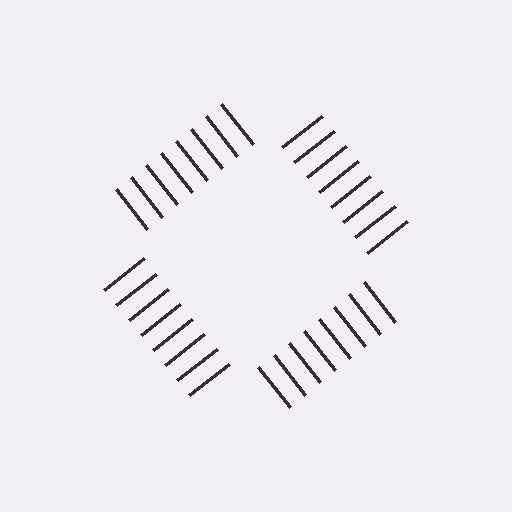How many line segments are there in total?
32 — 8 along each of the 4 edges.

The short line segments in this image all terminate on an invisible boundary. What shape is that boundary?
An illusory square — the line segments terminate on its edges but no continuous stroke is drawn.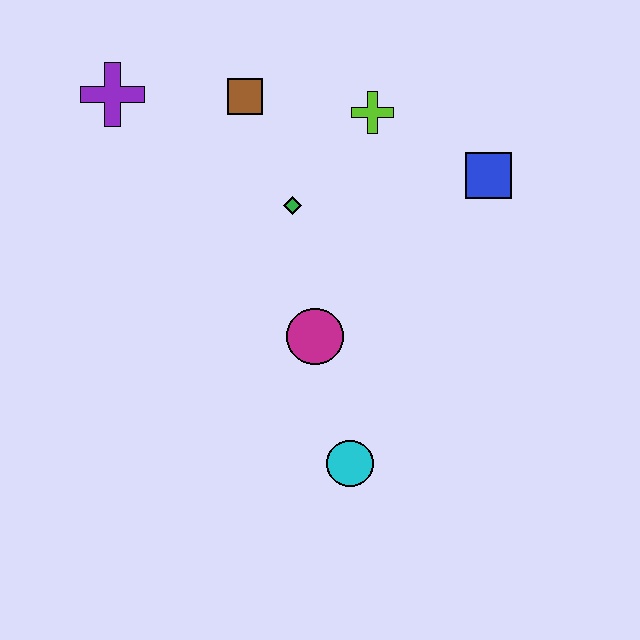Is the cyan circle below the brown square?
Yes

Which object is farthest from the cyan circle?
The purple cross is farthest from the cyan circle.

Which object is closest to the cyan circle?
The magenta circle is closest to the cyan circle.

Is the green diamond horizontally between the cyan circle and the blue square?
No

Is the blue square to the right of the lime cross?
Yes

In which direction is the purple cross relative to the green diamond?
The purple cross is to the left of the green diamond.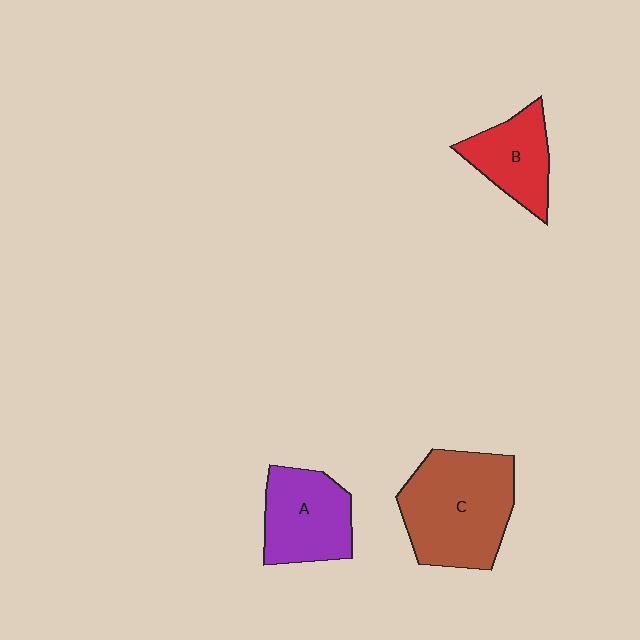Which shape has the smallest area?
Shape B (red).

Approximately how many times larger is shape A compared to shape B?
Approximately 1.2 times.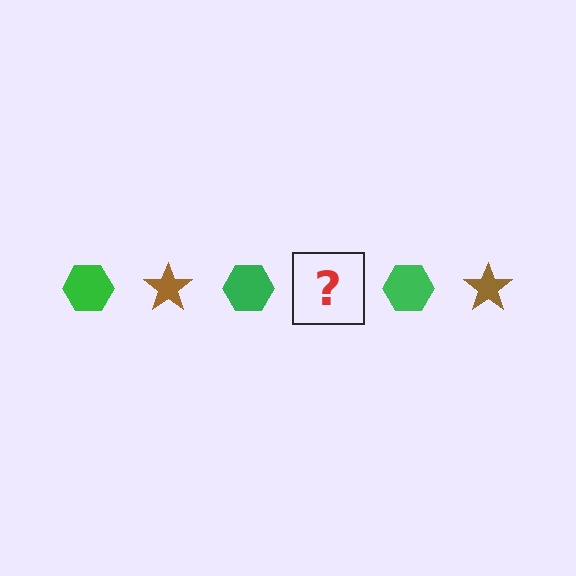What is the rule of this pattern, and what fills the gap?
The rule is that the pattern alternates between green hexagon and brown star. The gap should be filled with a brown star.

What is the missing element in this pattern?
The missing element is a brown star.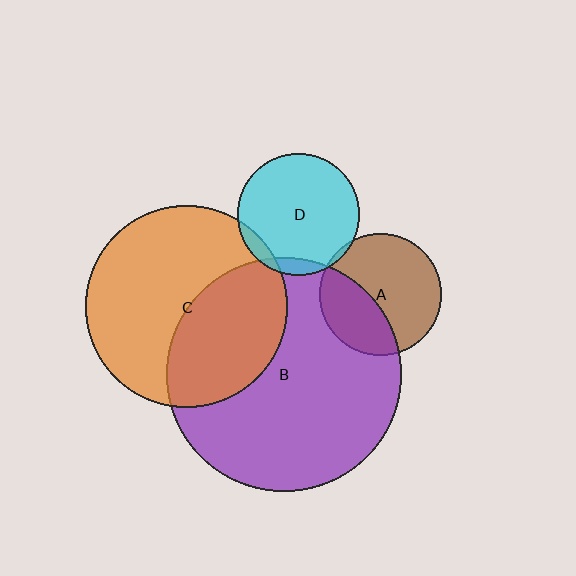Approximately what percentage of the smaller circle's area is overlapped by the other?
Approximately 40%.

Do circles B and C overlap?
Yes.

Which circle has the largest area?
Circle B (purple).